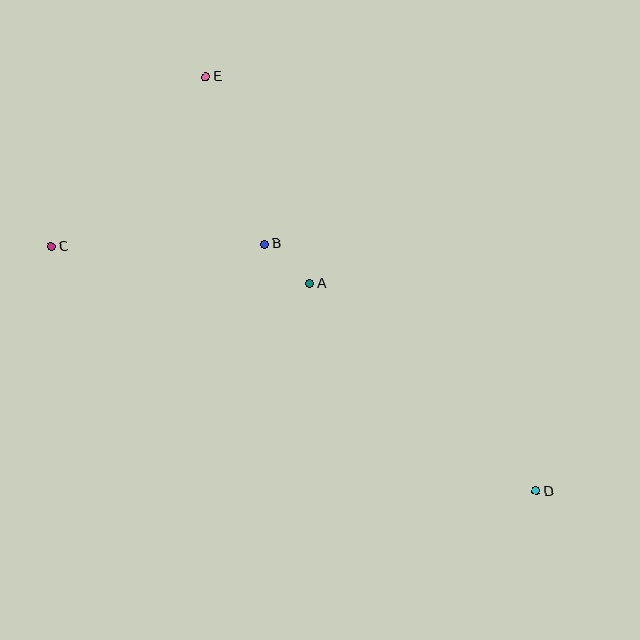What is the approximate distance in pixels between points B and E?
The distance between B and E is approximately 177 pixels.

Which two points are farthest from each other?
Points C and D are farthest from each other.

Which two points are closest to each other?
Points A and B are closest to each other.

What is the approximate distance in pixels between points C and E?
The distance between C and E is approximately 230 pixels.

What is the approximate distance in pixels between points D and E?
The distance between D and E is approximately 530 pixels.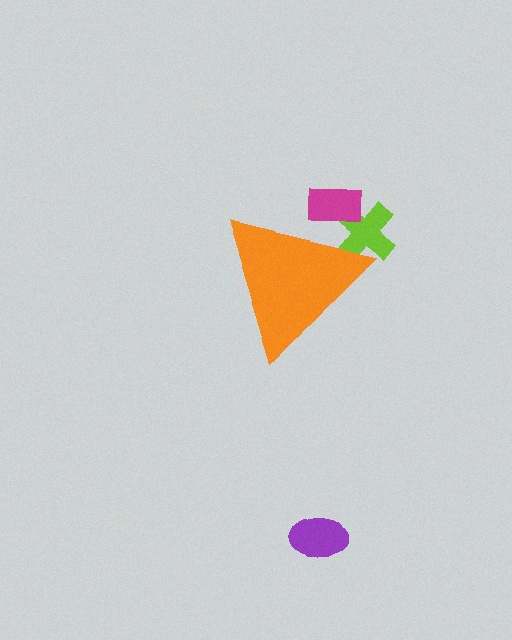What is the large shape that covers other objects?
An orange triangle.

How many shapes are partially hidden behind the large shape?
2 shapes are partially hidden.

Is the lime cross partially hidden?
Yes, the lime cross is partially hidden behind the orange triangle.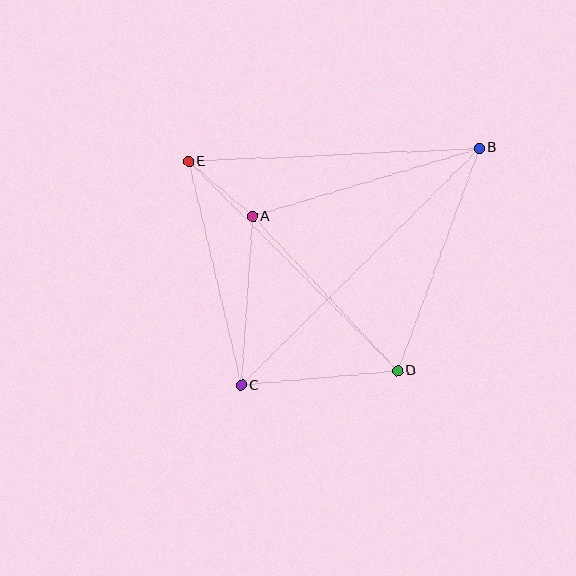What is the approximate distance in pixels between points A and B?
The distance between A and B is approximately 237 pixels.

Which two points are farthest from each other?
Points B and C are farthest from each other.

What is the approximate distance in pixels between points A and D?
The distance between A and D is approximately 211 pixels.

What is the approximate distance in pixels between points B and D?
The distance between B and D is approximately 237 pixels.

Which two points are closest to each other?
Points A and E are closest to each other.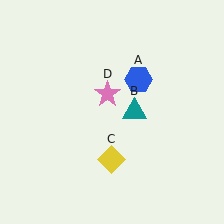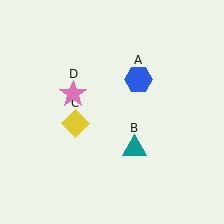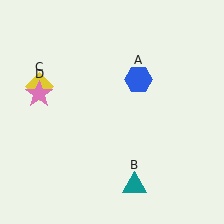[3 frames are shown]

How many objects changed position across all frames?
3 objects changed position: teal triangle (object B), yellow diamond (object C), pink star (object D).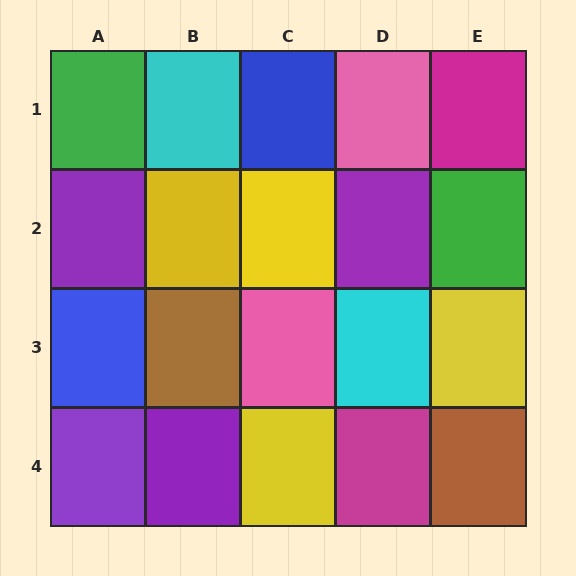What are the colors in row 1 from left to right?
Green, cyan, blue, pink, magenta.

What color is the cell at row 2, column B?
Yellow.